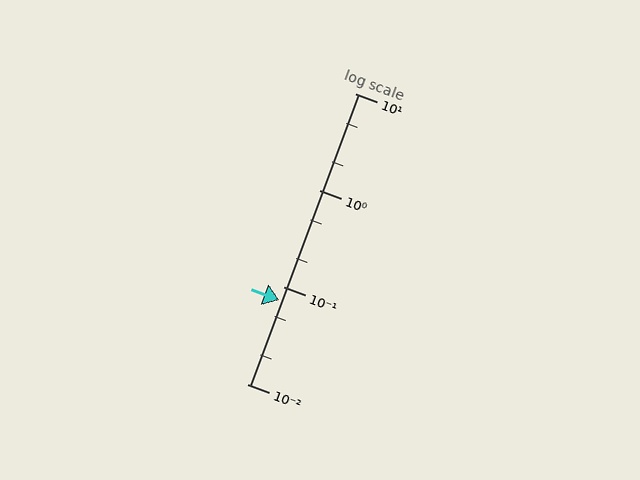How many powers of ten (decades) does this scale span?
The scale spans 3 decades, from 0.01 to 10.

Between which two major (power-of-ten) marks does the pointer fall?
The pointer is between 0.01 and 0.1.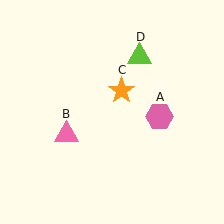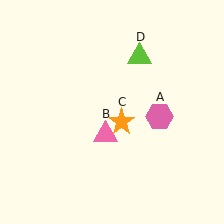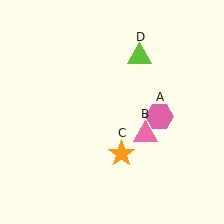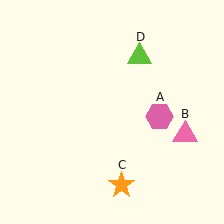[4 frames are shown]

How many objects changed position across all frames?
2 objects changed position: pink triangle (object B), orange star (object C).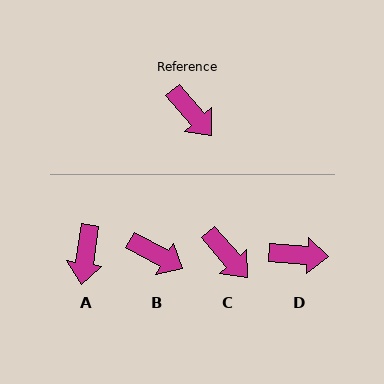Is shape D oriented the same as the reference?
No, it is off by about 45 degrees.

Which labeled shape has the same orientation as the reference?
C.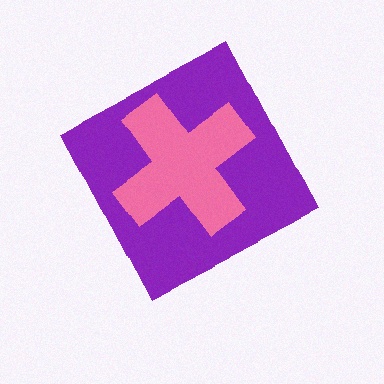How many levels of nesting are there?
2.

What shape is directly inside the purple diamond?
The pink cross.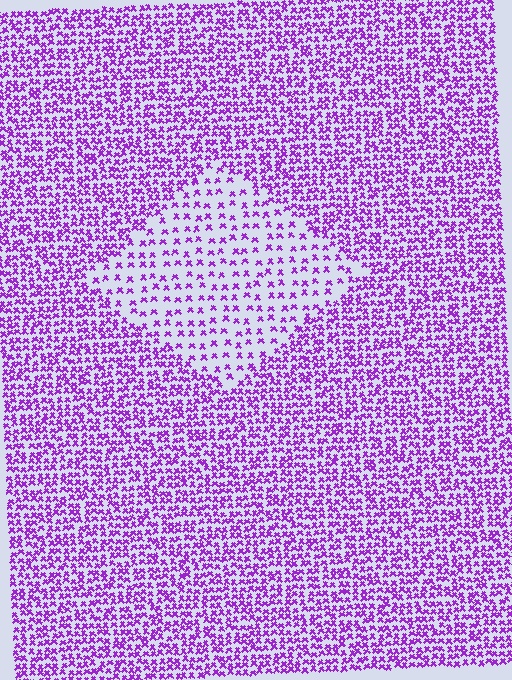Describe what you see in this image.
The image contains small purple elements arranged at two different densities. A diamond-shaped region is visible where the elements are less densely packed than the surrounding area.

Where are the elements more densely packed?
The elements are more densely packed outside the diamond boundary.